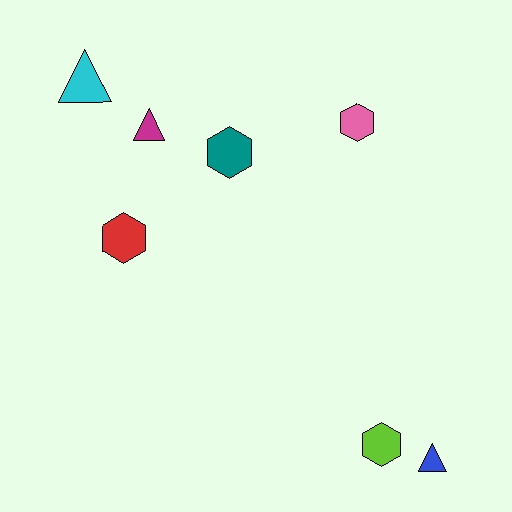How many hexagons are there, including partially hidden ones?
There are 4 hexagons.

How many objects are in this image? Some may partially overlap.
There are 7 objects.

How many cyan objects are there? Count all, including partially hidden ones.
There is 1 cyan object.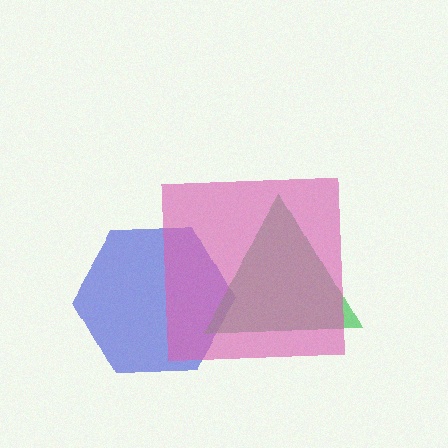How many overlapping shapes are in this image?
There are 3 overlapping shapes in the image.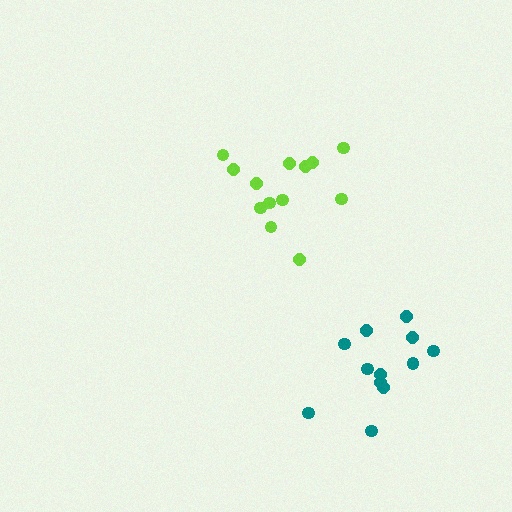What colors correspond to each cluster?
The clusters are colored: teal, lime.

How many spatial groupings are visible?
There are 2 spatial groupings.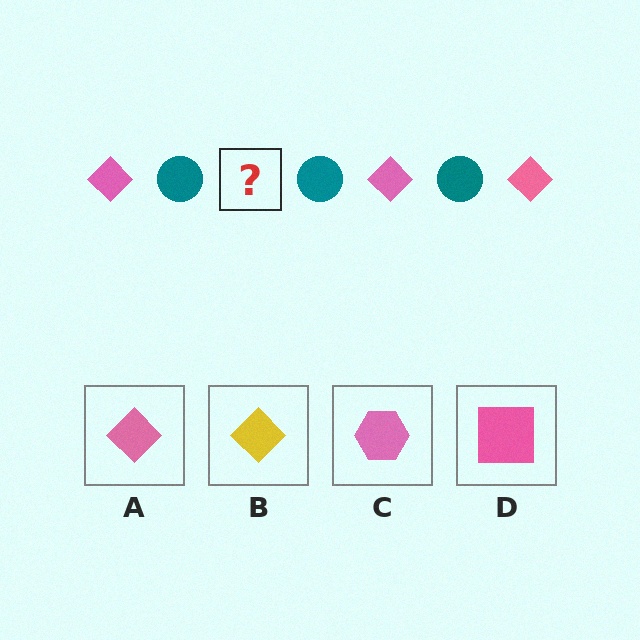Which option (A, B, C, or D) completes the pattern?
A.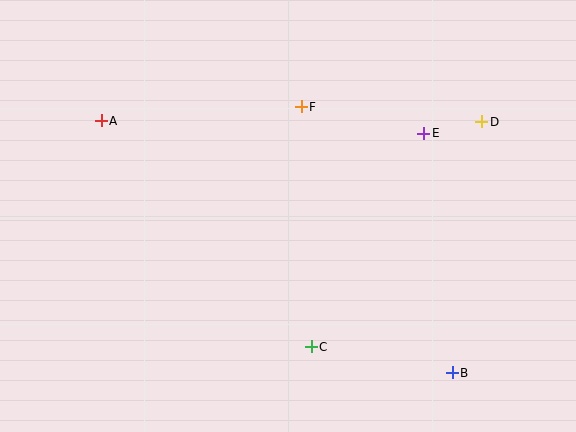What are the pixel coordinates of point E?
Point E is at (424, 133).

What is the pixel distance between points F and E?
The distance between F and E is 125 pixels.